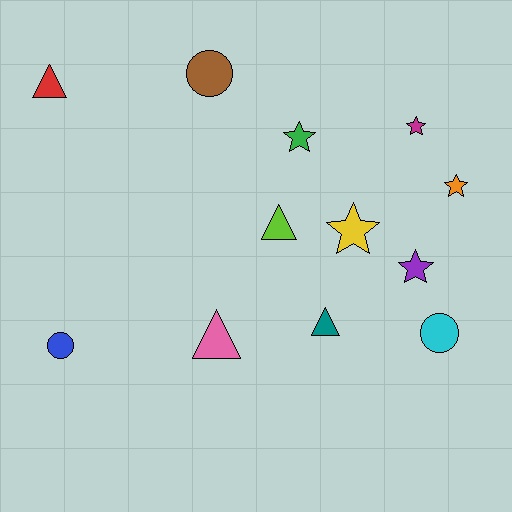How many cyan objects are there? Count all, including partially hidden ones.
There is 1 cyan object.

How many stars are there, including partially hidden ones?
There are 5 stars.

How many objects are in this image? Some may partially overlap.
There are 12 objects.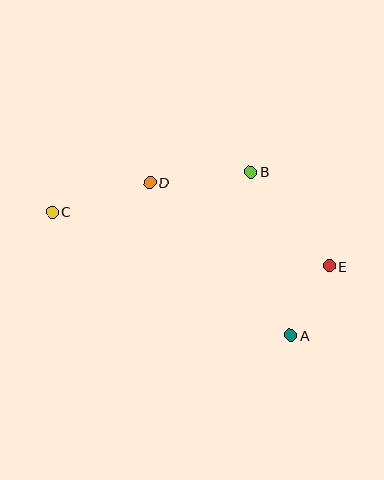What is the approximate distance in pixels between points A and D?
The distance between A and D is approximately 208 pixels.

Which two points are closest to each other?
Points A and E are closest to each other.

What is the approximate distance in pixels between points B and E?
The distance between B and E is approximately 122 pixels.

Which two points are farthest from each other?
Points C and E are farthest from each other.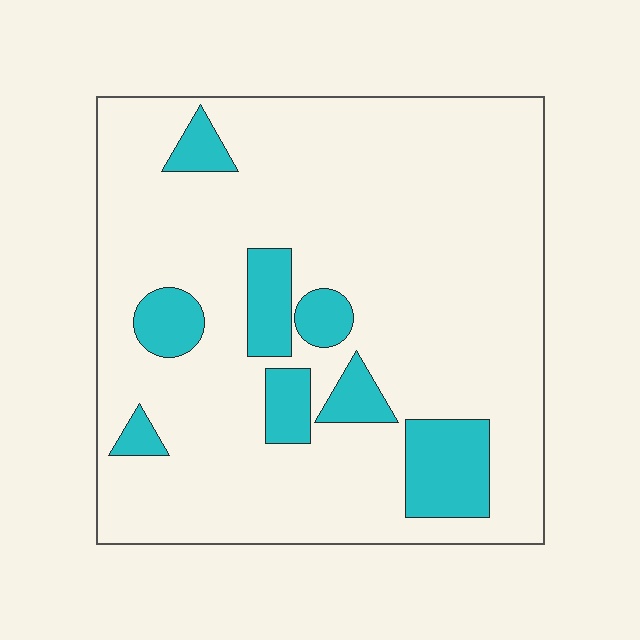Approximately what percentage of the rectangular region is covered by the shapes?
Approximately 15%.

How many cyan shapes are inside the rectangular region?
8.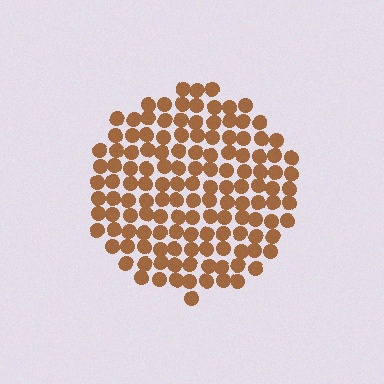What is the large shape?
The large shape is a circle.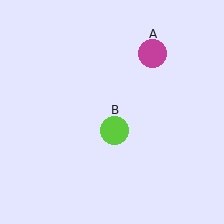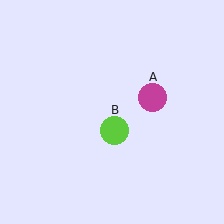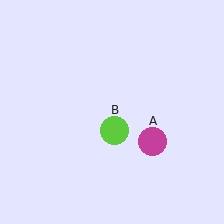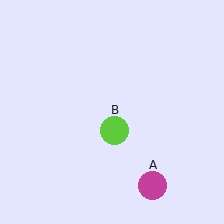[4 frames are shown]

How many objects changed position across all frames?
1 object changed position: magenta circle (object A).